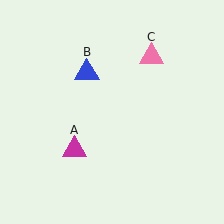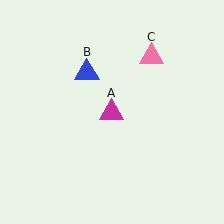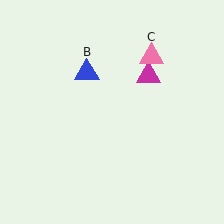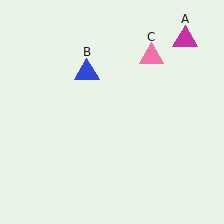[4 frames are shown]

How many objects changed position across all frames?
1 object changed position: magenta triangle (object A).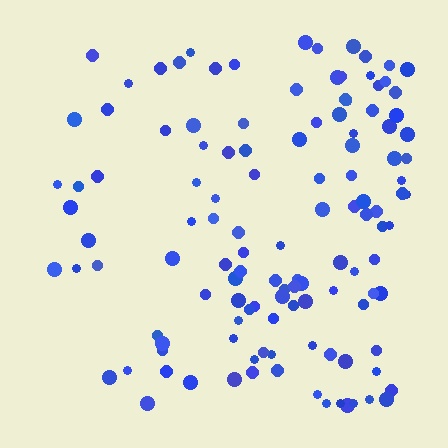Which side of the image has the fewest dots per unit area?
The left.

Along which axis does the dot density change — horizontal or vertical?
Horizontal.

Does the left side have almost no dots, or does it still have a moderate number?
Still a moderate number, just noticeably fewer than the right.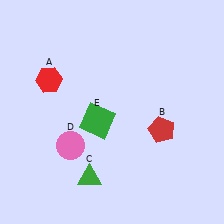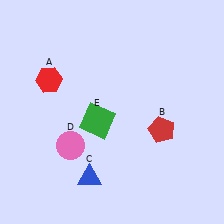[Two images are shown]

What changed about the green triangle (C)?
In Image 1, C is green. In Image 2, it changed to blue.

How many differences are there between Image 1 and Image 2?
There is 1 difference between the two images.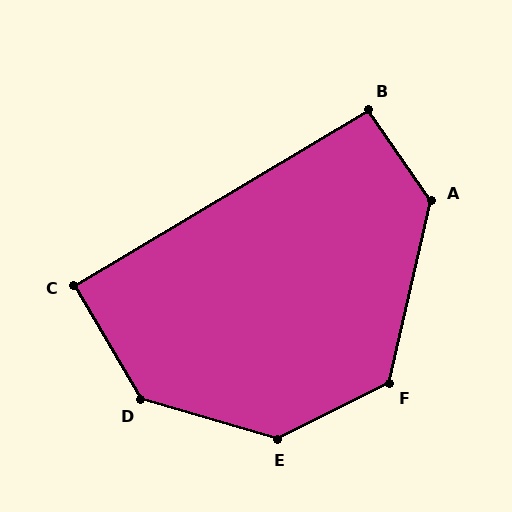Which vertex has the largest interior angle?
E, at approximately 137 degrees.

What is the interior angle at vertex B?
Approximately 94 degrees (approximately right).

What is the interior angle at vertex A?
Approximately 132 degrees (obtuse).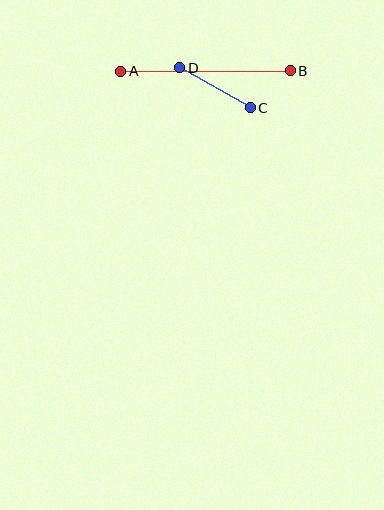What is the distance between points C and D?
The distance is approximately 81 pixels.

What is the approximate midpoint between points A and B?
The midpoint is at approximately (206, 71) pixels.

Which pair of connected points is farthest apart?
Points A and B are farthest apart.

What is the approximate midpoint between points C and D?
The midpoint is at approximately (215, 88) pixels.